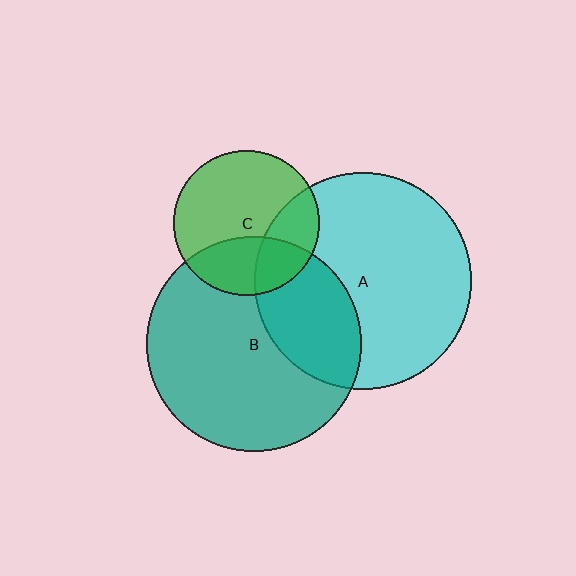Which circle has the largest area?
Circle A (cyan).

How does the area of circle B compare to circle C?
Approximately 2.2 times.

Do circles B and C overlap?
Yes.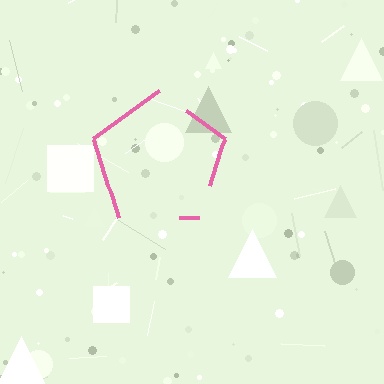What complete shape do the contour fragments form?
The contour fragments form a pentagon.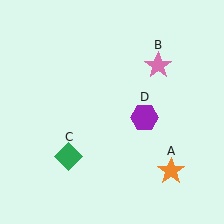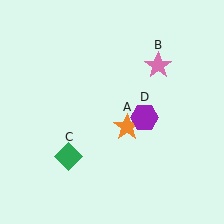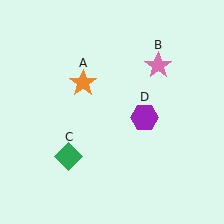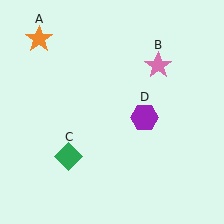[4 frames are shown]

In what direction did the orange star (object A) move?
The orange star (object A) moved up and to the left.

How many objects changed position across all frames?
1 object changed position: orange star (object A).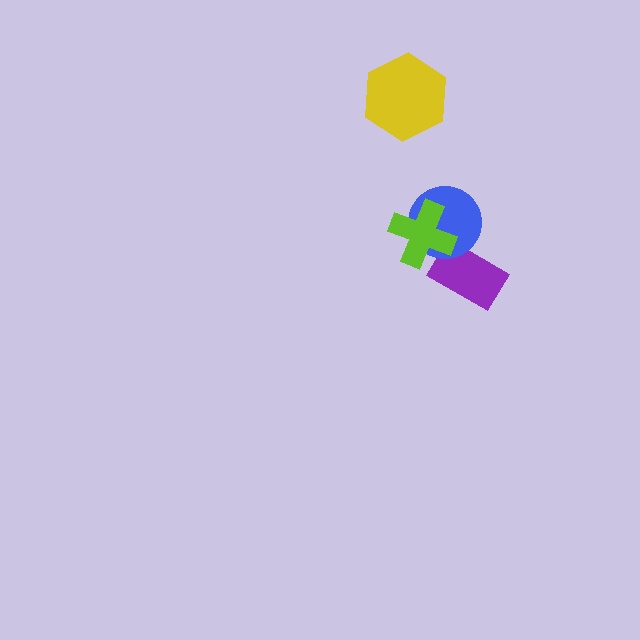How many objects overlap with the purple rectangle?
2 objects overlap with the purple rectangle.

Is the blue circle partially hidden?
Yes, it is partially covered by another shape.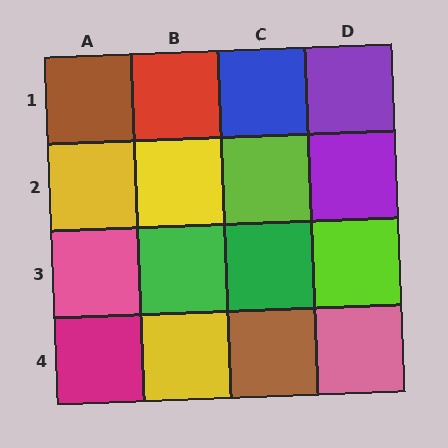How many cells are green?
2 cells are green.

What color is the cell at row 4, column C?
Brown.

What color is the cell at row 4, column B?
Yellow.